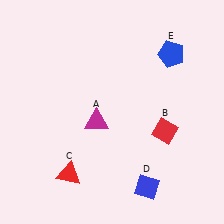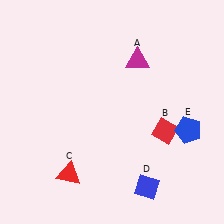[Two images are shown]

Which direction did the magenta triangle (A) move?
The magenta triangle (A) moved up.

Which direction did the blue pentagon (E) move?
The blue pentagon (E) moved down.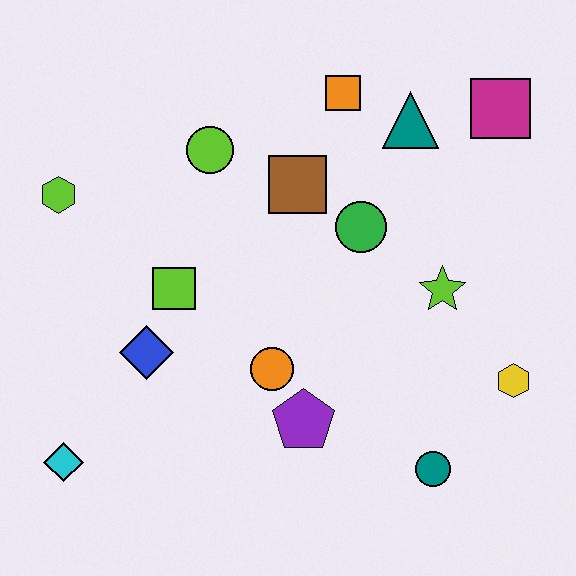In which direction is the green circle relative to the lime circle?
The green circle is to the right of the lime circle.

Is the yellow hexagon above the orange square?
No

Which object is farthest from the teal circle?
The lime hexagon is farthest from the teal circle.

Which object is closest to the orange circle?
The purple pentagon is closest to the orange circle.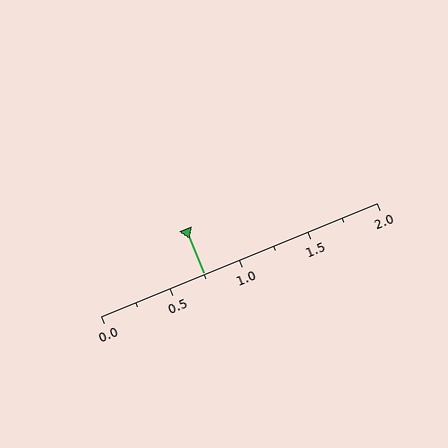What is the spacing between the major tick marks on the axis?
The major ticks are spaced 0.5 apart.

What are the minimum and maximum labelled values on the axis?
The axis runs from 0.0 to 2.0.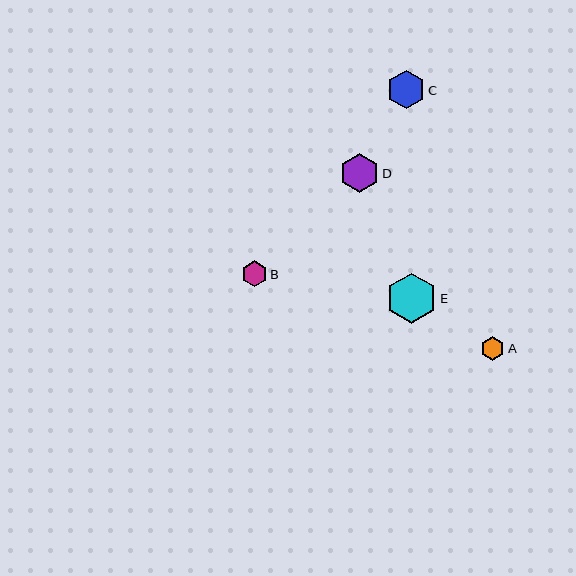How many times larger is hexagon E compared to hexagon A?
Hexagon E is approximately 2.2 times the size of hexagon A.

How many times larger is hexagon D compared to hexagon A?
Hexagon D is approximately 1.7 times the size of hexagon A.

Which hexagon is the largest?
Hexagon E is the largest with a size of approximately 50 pixels.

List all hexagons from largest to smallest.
From largest to smallest: E, D, C, B, A.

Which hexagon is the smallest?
Hexagon A is the smallest with a size of approximately 23 pixels.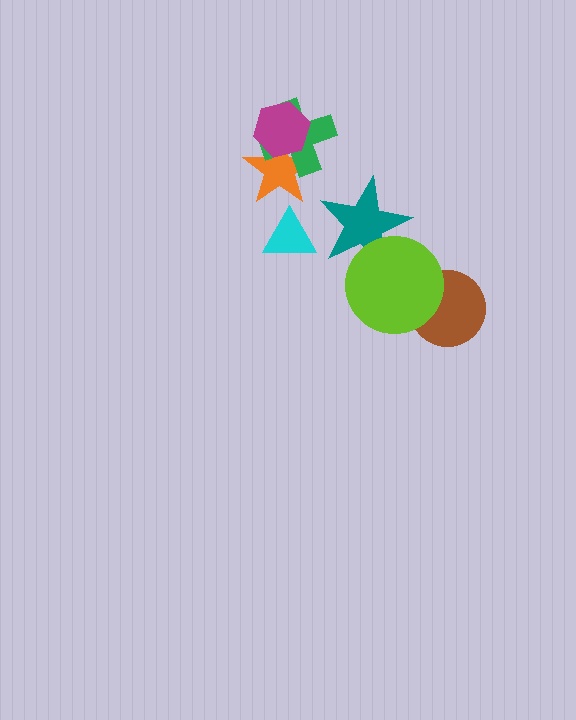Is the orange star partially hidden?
Yes, it is partially covered by another shape.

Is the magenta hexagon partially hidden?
No, no other shape covers it.